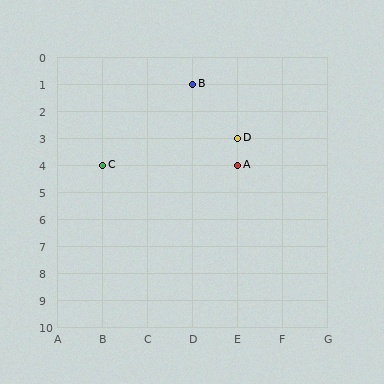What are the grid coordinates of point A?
Point A is at grid coordinates (E, 4).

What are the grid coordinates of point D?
Point D is at grid coordinates (E, 3).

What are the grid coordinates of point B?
Point B is at grid coordinates (D, 1).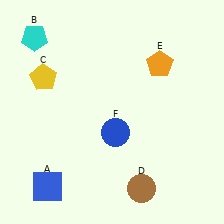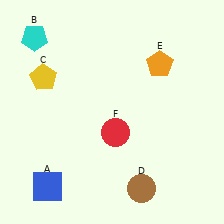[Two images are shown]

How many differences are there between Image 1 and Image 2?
There is 1 difference between the two images.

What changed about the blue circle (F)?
In Image 1, F is blue. In Image 2, it changed to red.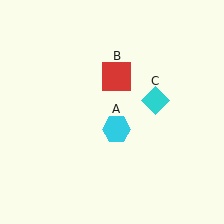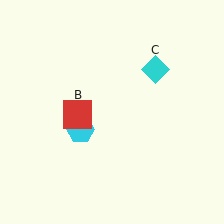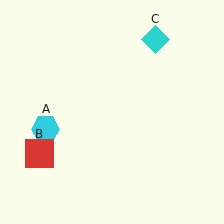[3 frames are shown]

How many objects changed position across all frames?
3 objects changed position: cyan hexagon (object A), red square (object B), cyan diamond (object C).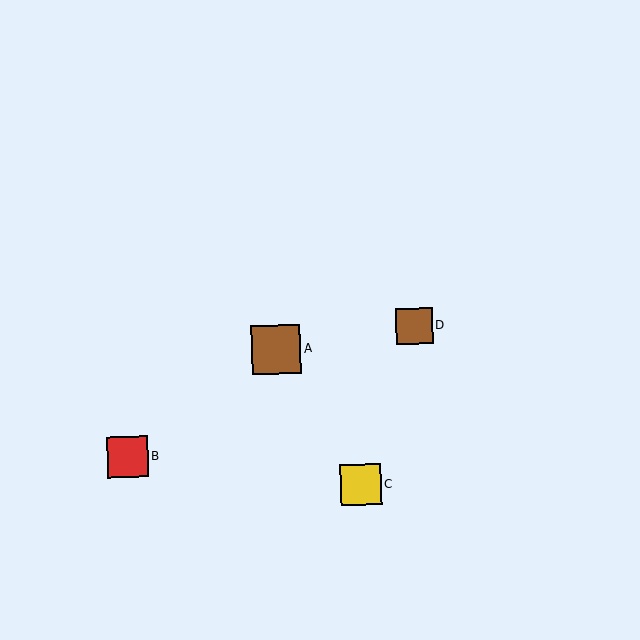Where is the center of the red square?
The center of the red square is at (127, 457).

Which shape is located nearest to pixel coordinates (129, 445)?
The red square (labeled B) at (127, 457) is nearest to that location.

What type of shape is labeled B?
Shape B is a red square.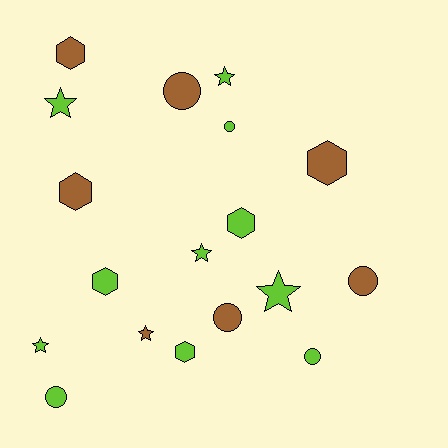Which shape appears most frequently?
Star, with 6 objects.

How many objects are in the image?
There are 18 objects.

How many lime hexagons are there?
There are 3 lime hexagons.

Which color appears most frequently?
Lime, with 11 objects.